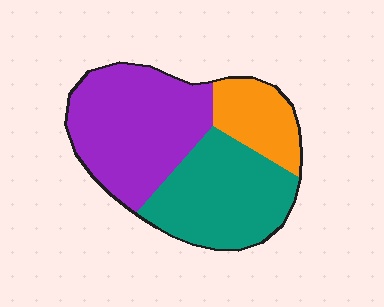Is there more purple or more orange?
Purple.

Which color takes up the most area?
Purple, at roughly 45%.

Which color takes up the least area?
Orange, at roughly 20%.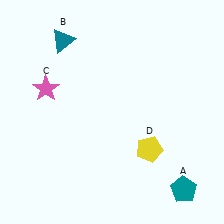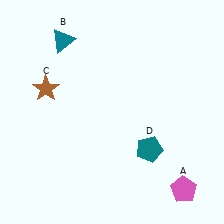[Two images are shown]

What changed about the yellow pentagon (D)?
In Image 1, D is yellow. In Image 2, it changed to teal.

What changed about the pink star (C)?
In Image 1, C is pink. In Image 2, it changed to brown.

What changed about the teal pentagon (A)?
In Image 1, A is teal. In Image 2, it changed to pink.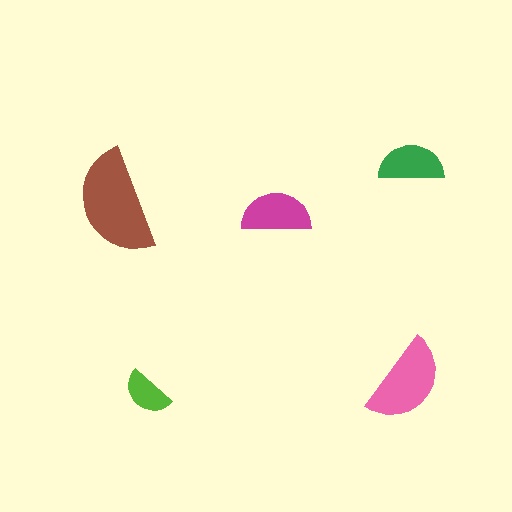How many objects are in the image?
There are 5 objects in the image.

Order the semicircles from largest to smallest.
the brown one, the pink one, the magenta one, the green one, the lime one.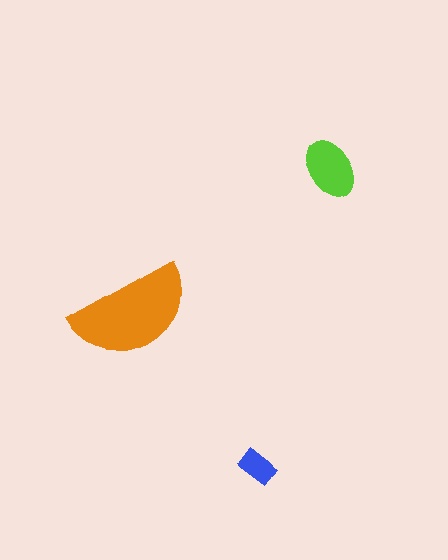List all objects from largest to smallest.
The orange semicircle, the lime ellipse, the blue rectangle.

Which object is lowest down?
The blue rectangle is bottommost.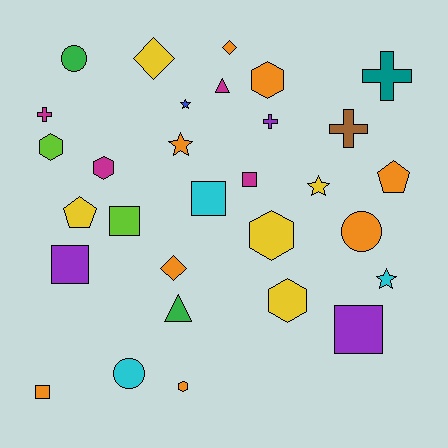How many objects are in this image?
There are 30 objects.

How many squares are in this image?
There are 6 squares.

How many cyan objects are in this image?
There are 3 cyan objects.